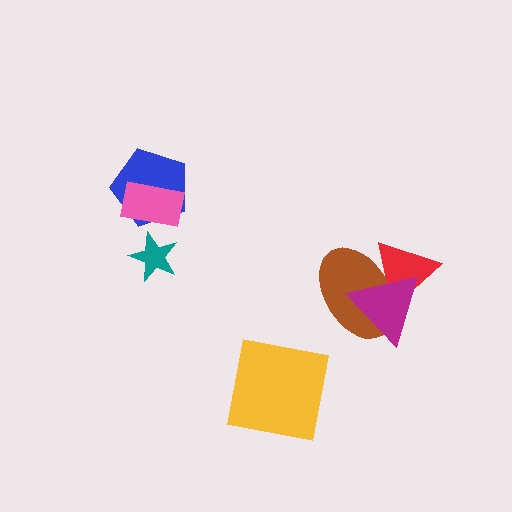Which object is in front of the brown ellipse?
The magenta triangle is in front of the brown ellipse.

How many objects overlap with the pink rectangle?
1 object overlaps with the pink rectangle.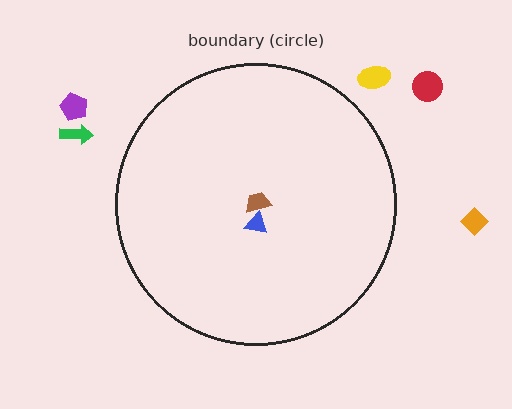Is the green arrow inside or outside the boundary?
Outside.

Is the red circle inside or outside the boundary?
Outside.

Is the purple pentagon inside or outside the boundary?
Outside.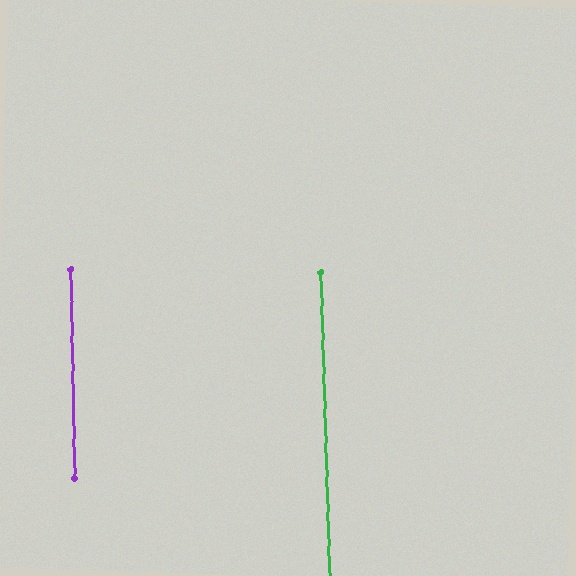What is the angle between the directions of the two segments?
Approximately 0 degrees.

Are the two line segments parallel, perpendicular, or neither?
Parallel — their directions differ by only 0.5°.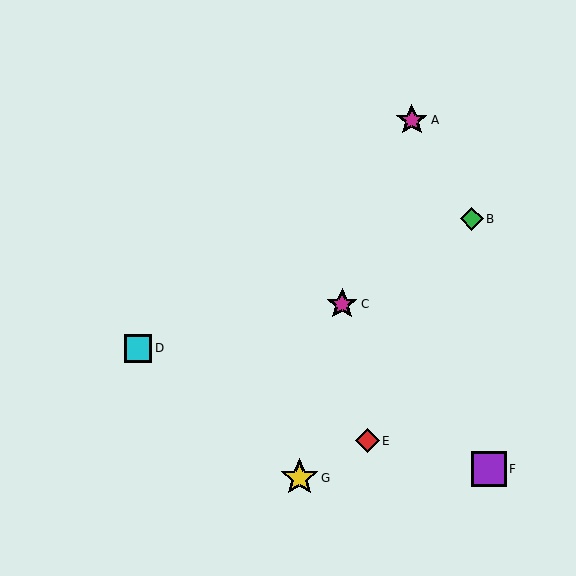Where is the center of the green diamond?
The center of the green diamond is at (472, 219).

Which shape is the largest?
The yellow star (labeled G) is the largest.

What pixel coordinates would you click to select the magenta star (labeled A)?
Click at (412, 120) to select the magenta star A.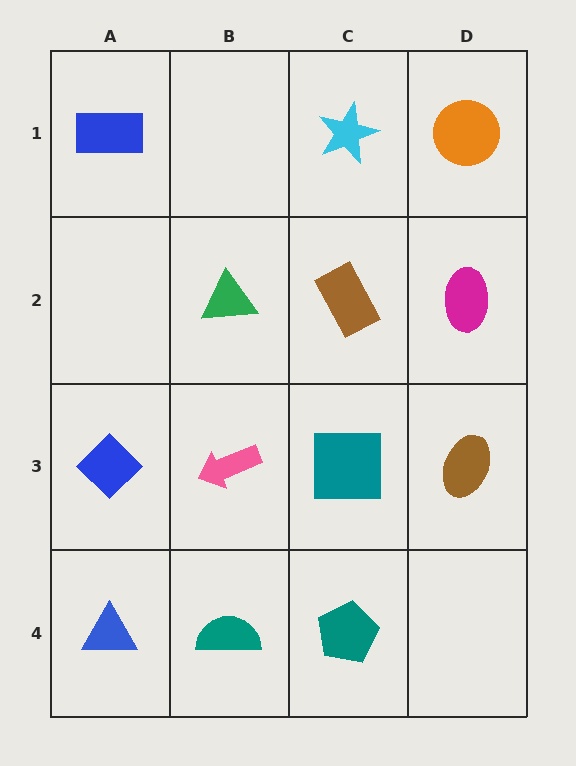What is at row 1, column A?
A blue rectangle.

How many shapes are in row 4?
3 shapes.